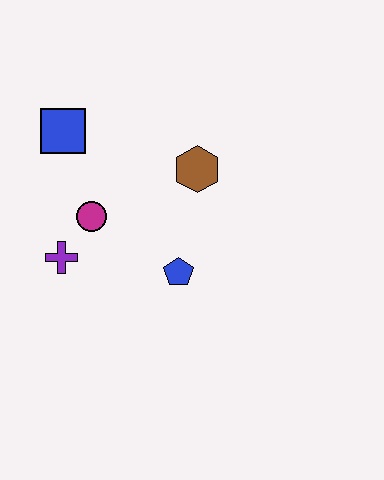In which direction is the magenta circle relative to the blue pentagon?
The magenta circle is to the left of the blue pentagon.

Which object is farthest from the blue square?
The blue pentagon is farthest from the blue square.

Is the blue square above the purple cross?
Yes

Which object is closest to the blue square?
The magenta circle is closest to the blue square.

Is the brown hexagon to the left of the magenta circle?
No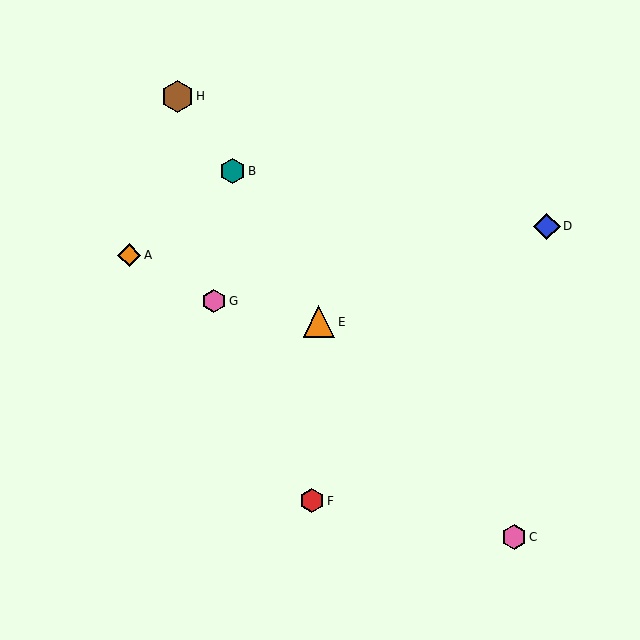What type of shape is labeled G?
Shape G is a pink hexagon.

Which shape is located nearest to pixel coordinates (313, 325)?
The orange triangle (labeled E) at (319, 322) is nearest to that location.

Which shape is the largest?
The brown hexagon (labeled H) is the largest.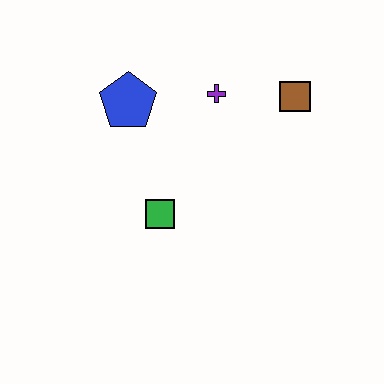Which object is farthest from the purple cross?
The green square is farthest from the purple cross.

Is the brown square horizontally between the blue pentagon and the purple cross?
No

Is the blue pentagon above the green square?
Yes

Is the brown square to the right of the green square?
Yes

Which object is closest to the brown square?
The purple cross is closest to the brown square.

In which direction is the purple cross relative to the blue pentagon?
The purple cross is to the right of the blue pentagon.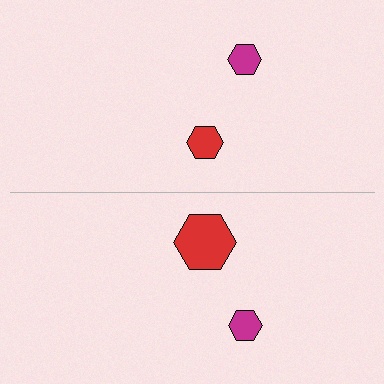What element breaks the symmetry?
The red hexagon on the bottom side has a different size than its mirror counterpart.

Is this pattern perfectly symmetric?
No, the pattern is not perfectly symmetric. The red hexagon on the bottom side has a different size than its mirror counterpart.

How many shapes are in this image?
There are 4 shapes in this image.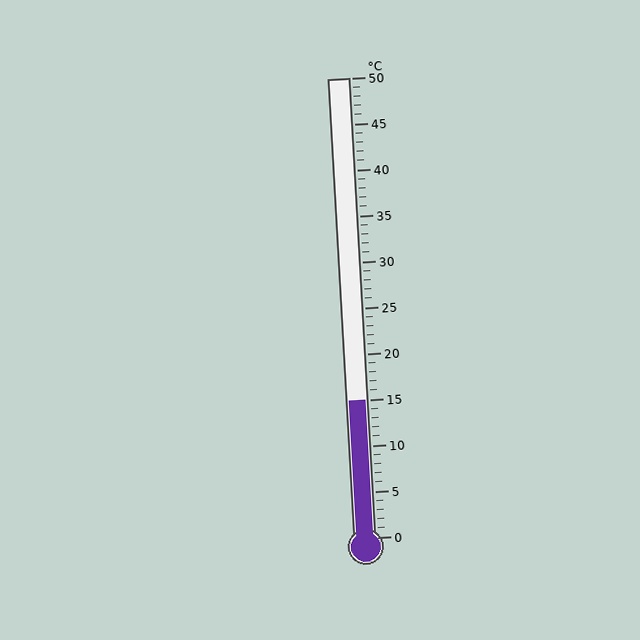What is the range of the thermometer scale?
The thermometer scale ranges from 0°C to 50°C.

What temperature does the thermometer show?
The thermometer shows approximately 15°C.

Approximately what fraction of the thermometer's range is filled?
The thermometer is filled to approximately 30% of its range.